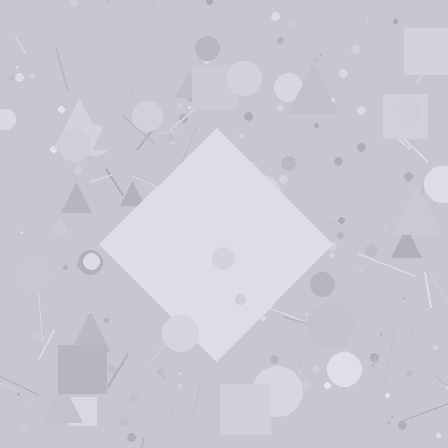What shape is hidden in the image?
A diamond is hidden in the image.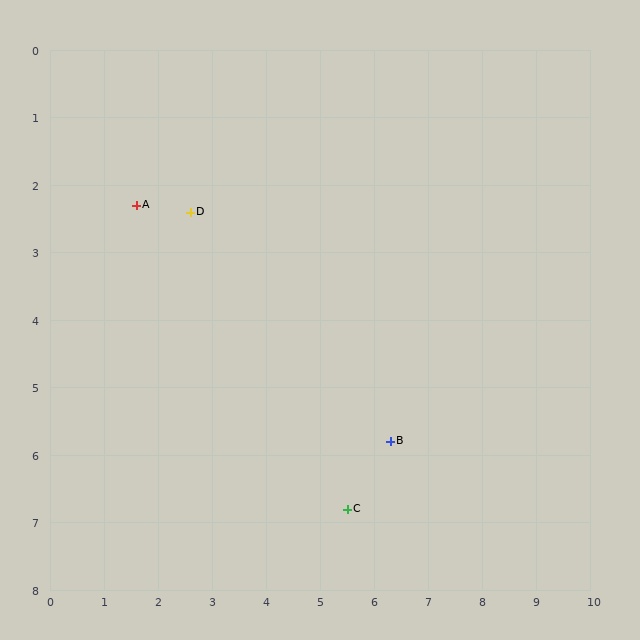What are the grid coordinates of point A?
Point A is at approximately (1.6, 2.3).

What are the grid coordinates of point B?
Point B is at approximately (6.3, 5.8).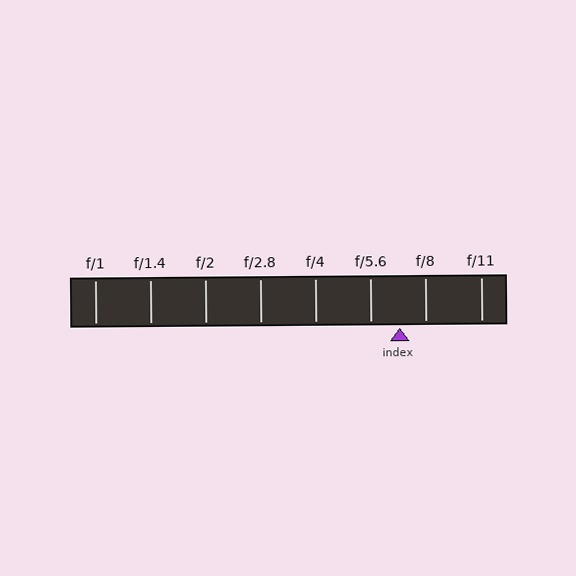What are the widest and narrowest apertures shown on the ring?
The widest aperture shown is f/1 and the narrowest is f/11.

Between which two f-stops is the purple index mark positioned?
The index mark is between f/5.6 and f/8.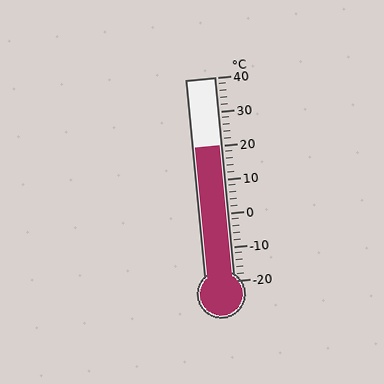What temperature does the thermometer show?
The thermometer shows approximately 20°C.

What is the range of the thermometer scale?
The thermometer scale ranges from -20°C to 40°C.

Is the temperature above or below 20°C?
The temperature is at 20°C.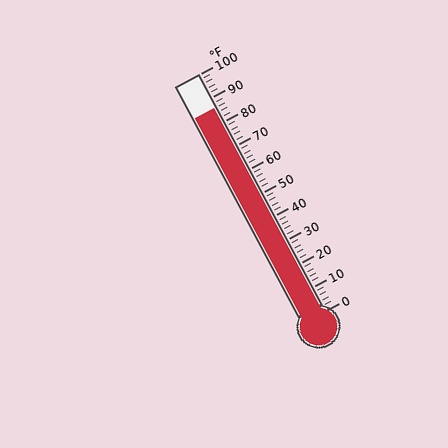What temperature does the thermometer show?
The thermometer shows approximately 86°F.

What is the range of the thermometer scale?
The thermometer scale ranges from 0°F to 100°F.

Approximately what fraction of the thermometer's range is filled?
The thermometer is filled to approximately 85% of its range.